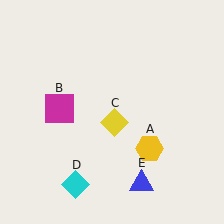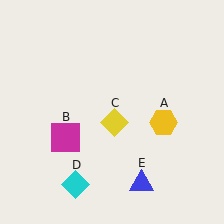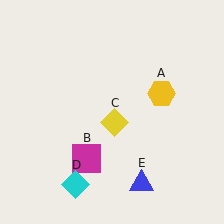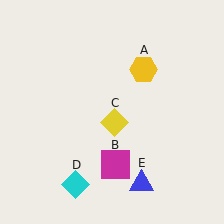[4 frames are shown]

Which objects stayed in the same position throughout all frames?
Yellow diamond (object C) and cyan diamond (object D) and blue triangle (object E) remained stationary.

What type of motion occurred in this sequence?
The yellow hexagon (object A), magenta square (object B) rotated counterclockwise around the center of the scene.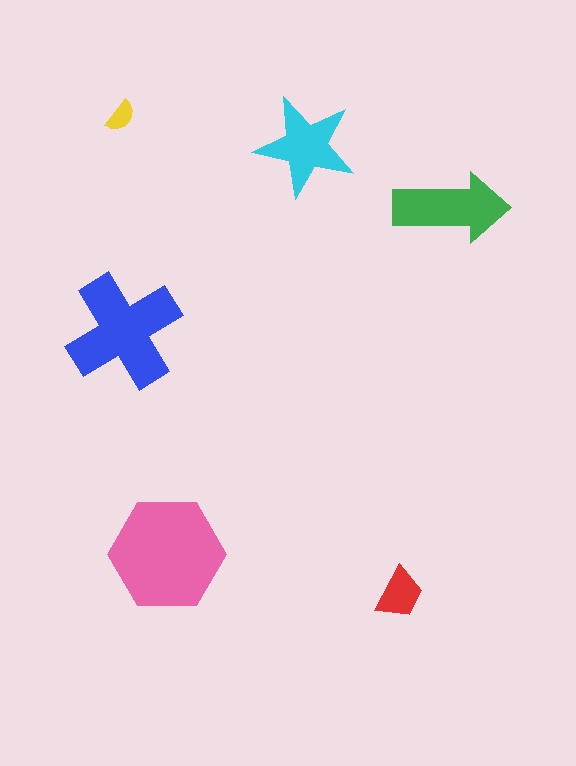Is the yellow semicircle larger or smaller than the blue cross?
Smaller.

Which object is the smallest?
The yellow semicircle.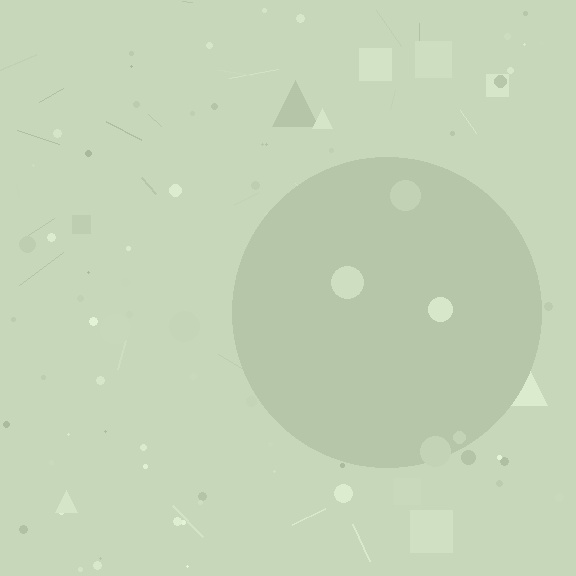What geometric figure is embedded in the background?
A circle is embedded in the background.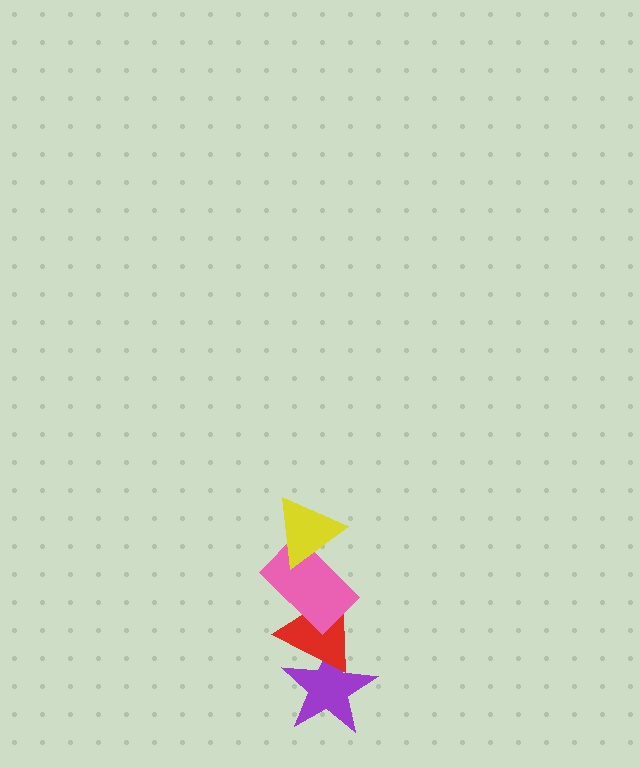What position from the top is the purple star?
The purple star is 4th from the top.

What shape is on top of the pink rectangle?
The yellow triangle is on top of the pink rectangle.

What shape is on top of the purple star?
The red triangle is on top of the purple star.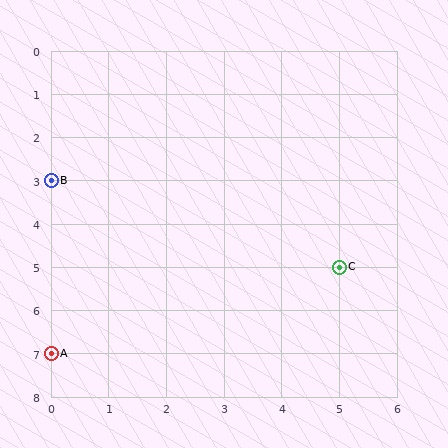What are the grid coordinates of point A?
Point A is at grid coordinates (0, 7).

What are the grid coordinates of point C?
Point C is at grid coordinates (5, 5).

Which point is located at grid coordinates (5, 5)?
Point C is at (5, 5).